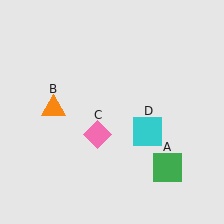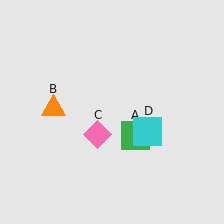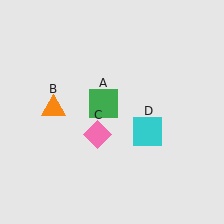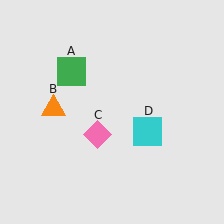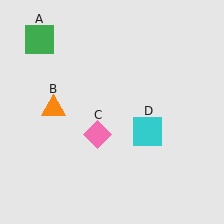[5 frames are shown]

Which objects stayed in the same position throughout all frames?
Orange triangle (object B) and pink diamond (object C) and cyan square (object D) remained stationary.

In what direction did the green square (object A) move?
The green square (object A) moved up and to the left.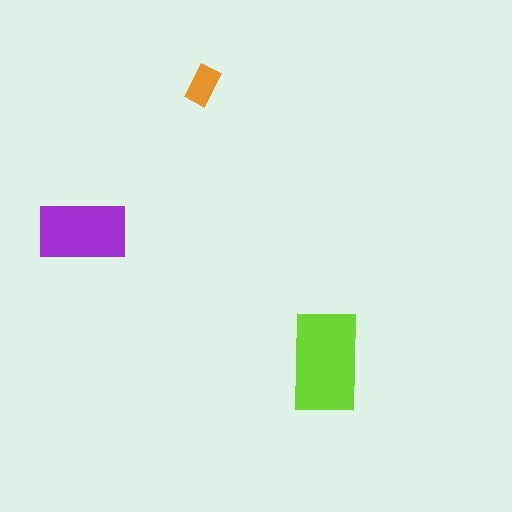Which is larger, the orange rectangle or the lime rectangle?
The lime one.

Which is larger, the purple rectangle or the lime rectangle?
The lime one.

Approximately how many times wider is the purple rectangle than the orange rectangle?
About 2 times wider.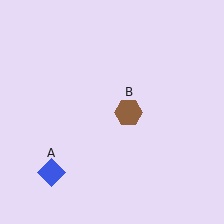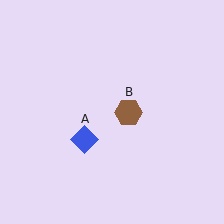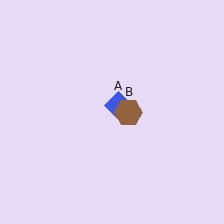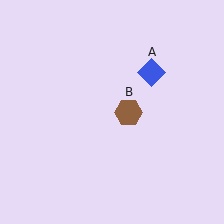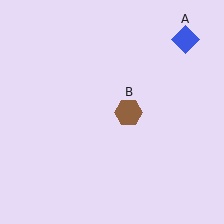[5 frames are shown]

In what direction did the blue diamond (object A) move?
The blue diamond (object A) moved up and to the right.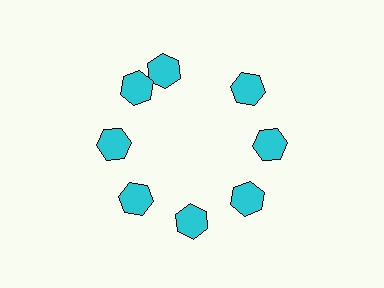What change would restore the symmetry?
The symmetry would be restored by rotating it back into even spacing with its neighbors so that all 8 hexagons sit at equal angles and equal distance from the center.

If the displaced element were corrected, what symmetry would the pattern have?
It would have 8-fold rotational symmetry — the pattern would map onto itself every 45 degrees.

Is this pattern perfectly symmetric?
No. The 8 cyan hexagons are arranged in a ring, but one element near the 12 o'clock position is rotated out of alignment along the ring, breaking the 8-fold rotational symmetry.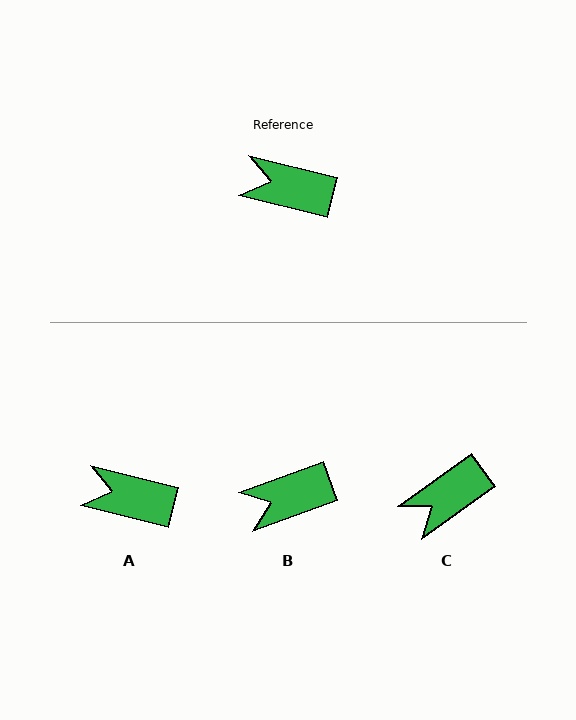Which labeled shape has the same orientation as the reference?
A.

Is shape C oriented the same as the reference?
No, it is off by about 50 degrees.